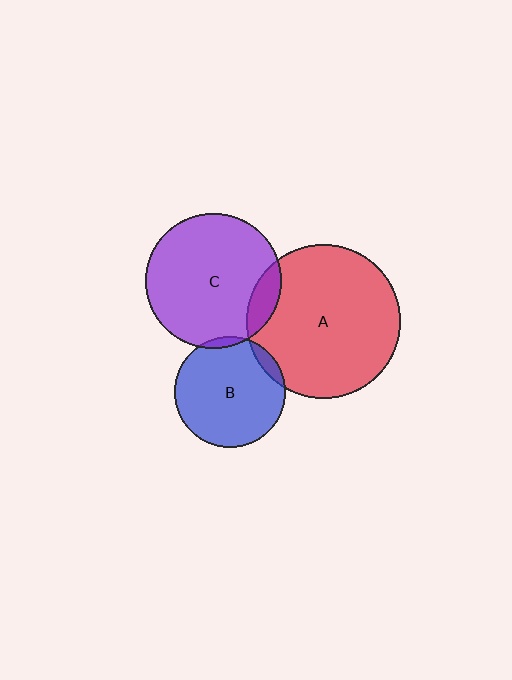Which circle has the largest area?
Circle A (red).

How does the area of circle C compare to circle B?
Approximately 1.5 times.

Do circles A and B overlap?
Yes.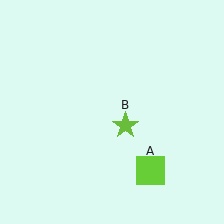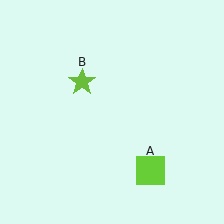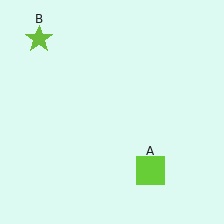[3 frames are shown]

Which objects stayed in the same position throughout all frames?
Lime square (object A) remained stationary.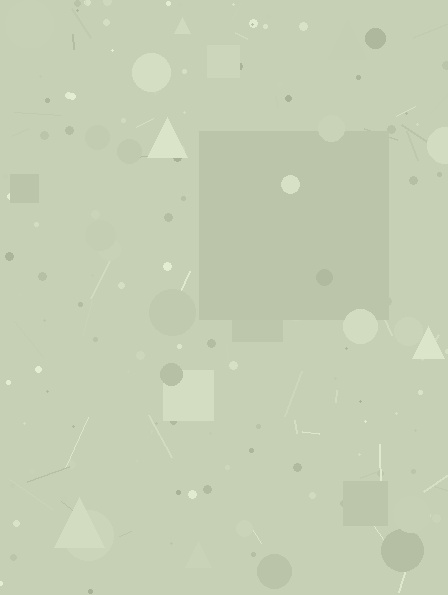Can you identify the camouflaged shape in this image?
The camouflaged shape is a square.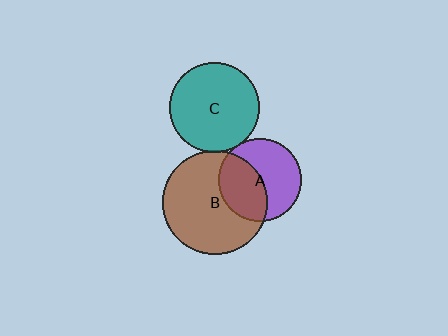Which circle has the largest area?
Circle B (brown).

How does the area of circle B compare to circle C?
Approximately 1.3 times.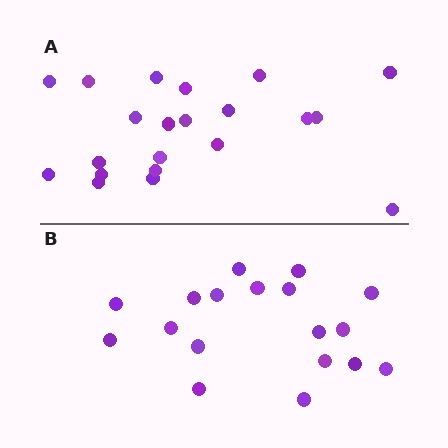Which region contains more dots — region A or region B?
Region A (the top region) has more dots.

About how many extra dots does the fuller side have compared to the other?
Region A has just a few more — roughly 2 or 3 more dots than region B.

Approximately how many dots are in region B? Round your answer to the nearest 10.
About 20 dots. (The exact count is 18, which rounds to 20.)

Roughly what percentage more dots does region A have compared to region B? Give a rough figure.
About 15% more.